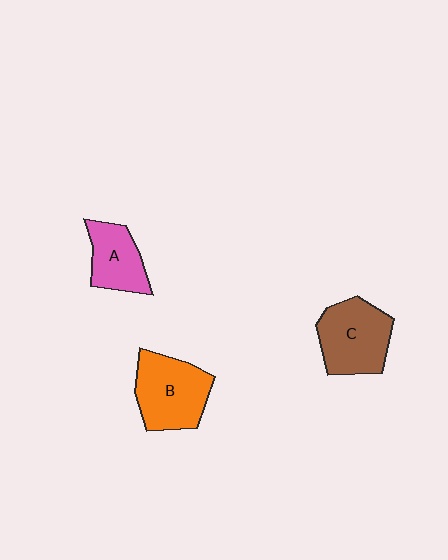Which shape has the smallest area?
Shape A (pink).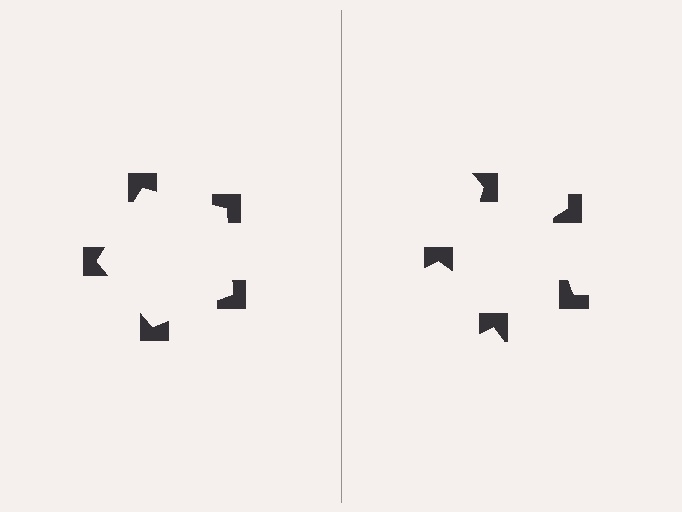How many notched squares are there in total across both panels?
10 — 5 on each side.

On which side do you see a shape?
An illusory pentagon appears on the left side. On the right side the wedge cuts are rotated, so no coherent shape forms.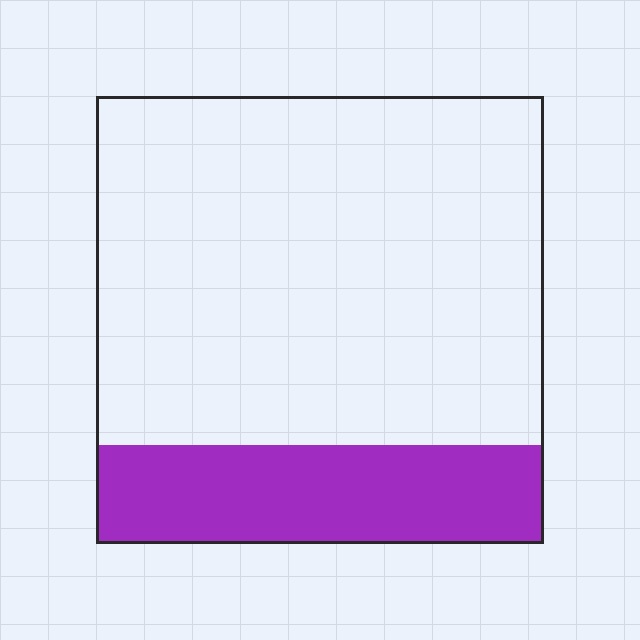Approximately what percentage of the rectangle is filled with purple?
Approximately 20%.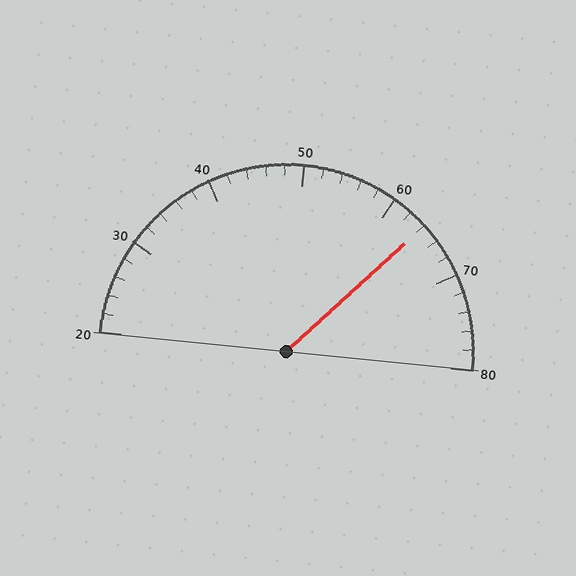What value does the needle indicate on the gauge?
The needle indicates approximately 64.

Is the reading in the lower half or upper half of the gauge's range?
The reading is in the upper half of the range (20 to 80).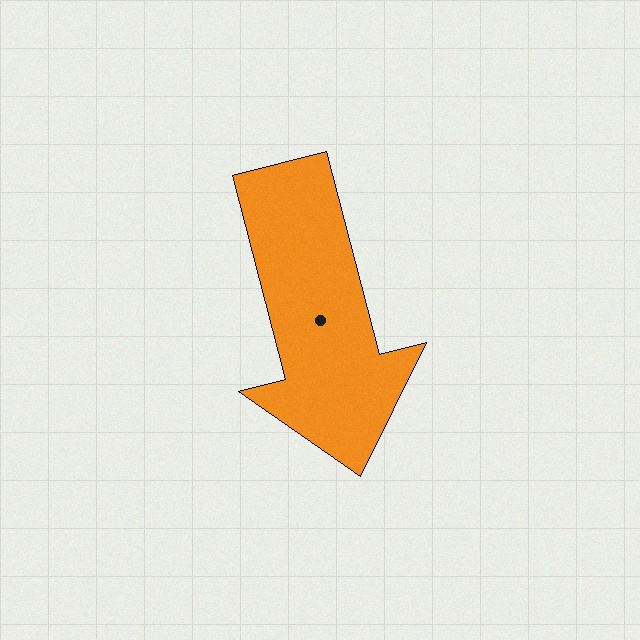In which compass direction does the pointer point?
South.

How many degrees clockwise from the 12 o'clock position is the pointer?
Approximately 166 degrees.